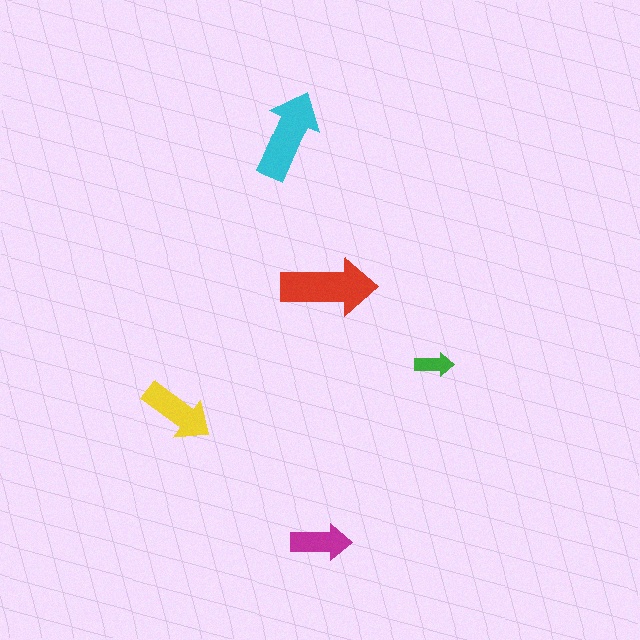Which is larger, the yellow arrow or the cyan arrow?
The cyan one.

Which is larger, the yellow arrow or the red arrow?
The red one.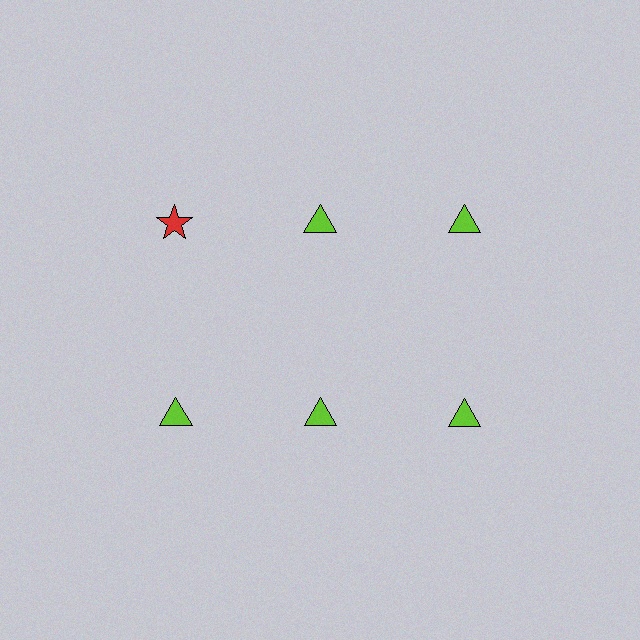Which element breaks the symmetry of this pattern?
The red star in the top row, leftmost column breaks the symmetry. All other shapes are lime triangles.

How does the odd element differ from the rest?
It differs in both color (red instead of lime) and shape (star instead of triangle).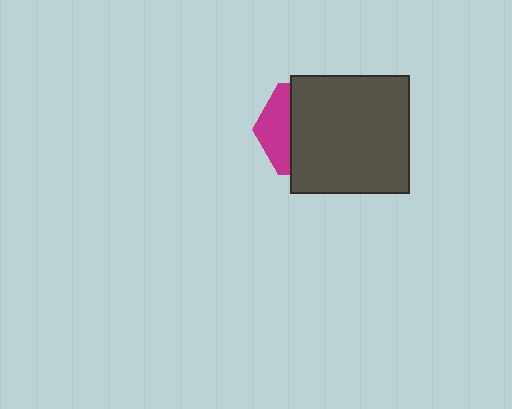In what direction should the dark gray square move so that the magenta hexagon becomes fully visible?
The dark gray square should move right. That is the shortest direction to clear the overlap and leave the magenta hexagon fully visible.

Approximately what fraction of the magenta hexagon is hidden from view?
Roughly 69% of the magenta hexagon is hidden behind the dark gray square.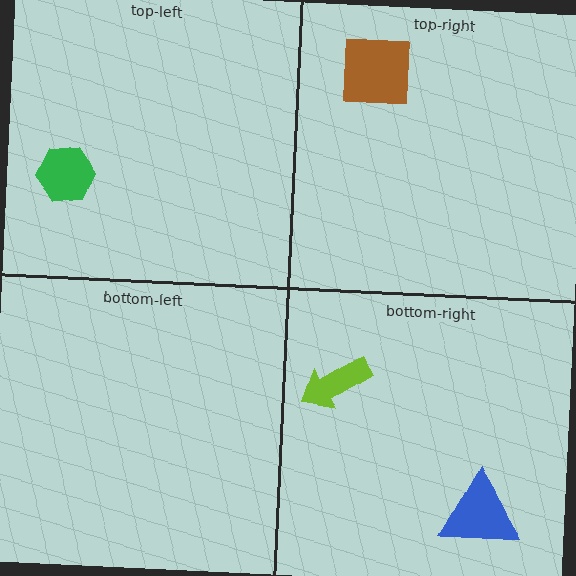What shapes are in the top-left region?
The green hexagon.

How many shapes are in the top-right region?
1.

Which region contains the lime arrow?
The bottom-right region.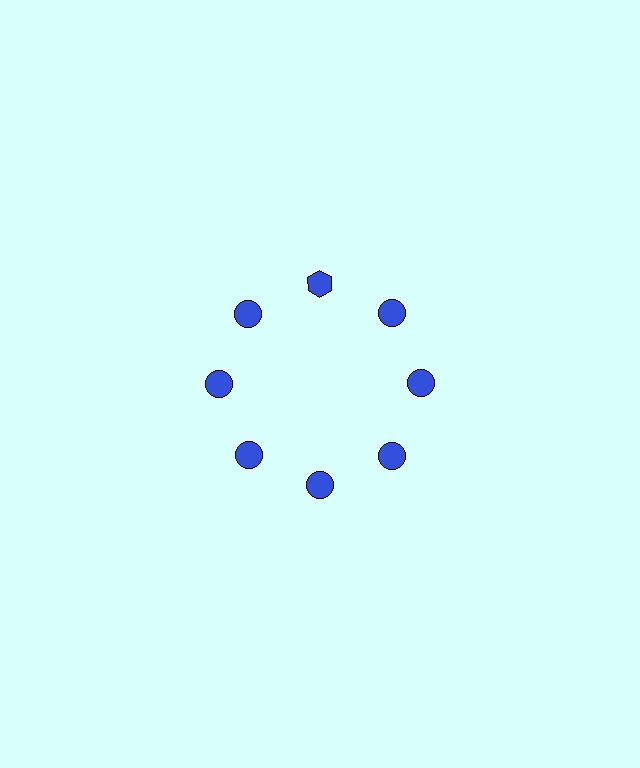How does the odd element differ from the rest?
It has a different shape: hexagon instead of circle.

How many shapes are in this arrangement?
There are 8 shapes arranged in a ring pattern.